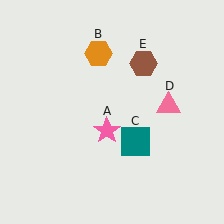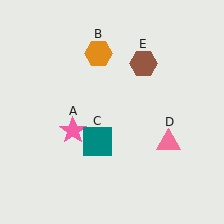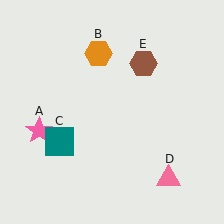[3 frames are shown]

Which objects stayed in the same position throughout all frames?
Orange hexagon (object B) and brown hexagon (object E) remained stationary.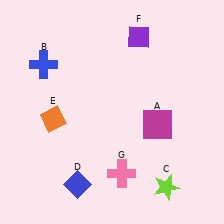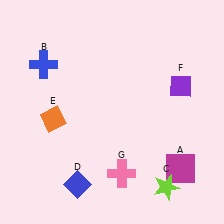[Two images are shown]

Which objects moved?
The objects that moved are: the magenta square (A), the purple diamond (F).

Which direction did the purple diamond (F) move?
The purple diamond (F) moved down.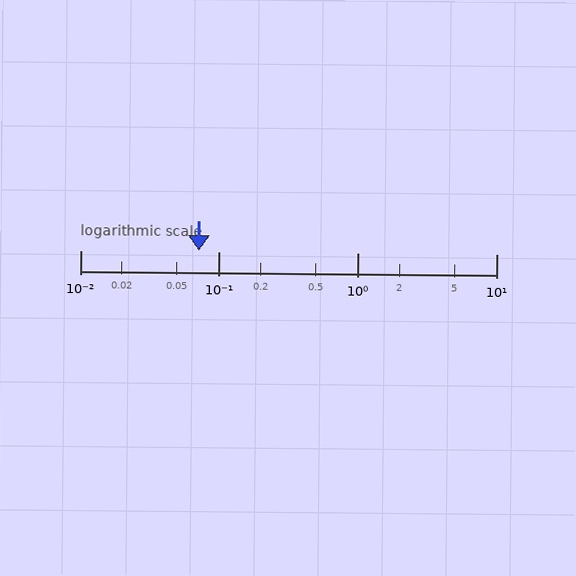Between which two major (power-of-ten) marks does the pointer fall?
The pointer is between 0.01 and 0.1.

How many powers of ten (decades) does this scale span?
The scale spans 3 decades, from 0.01 to 10.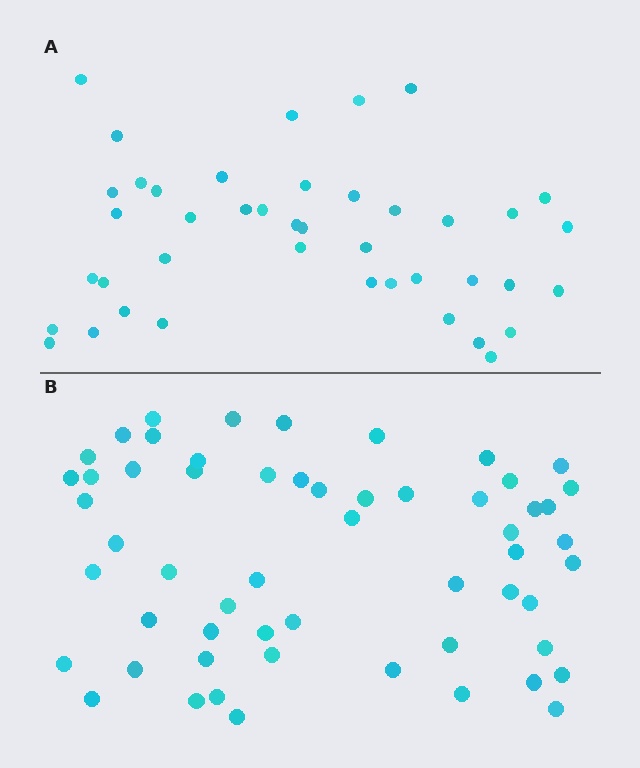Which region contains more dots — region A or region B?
Region B (the bottom region) has more dots.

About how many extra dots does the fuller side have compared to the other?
Region B has approximately 15 more dots than region A.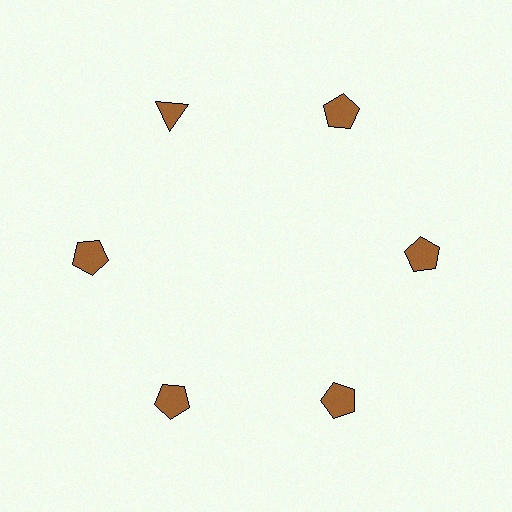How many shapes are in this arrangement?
There are 6 shapes arranged in a ring pattern.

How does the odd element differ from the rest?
It has a different shape: triangle instead of pentagon.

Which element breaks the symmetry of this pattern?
The brown triangle at roughly the 11 o'clock position breaks the symmetry. All other shapes are brown pentagons.